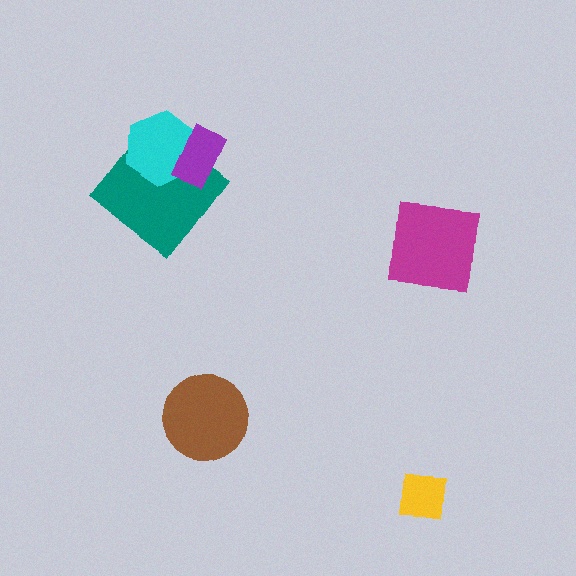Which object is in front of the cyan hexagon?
The purple rectangle is in front of the cyan hexagon.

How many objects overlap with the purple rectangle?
2 objects overlap with the purple rectangle.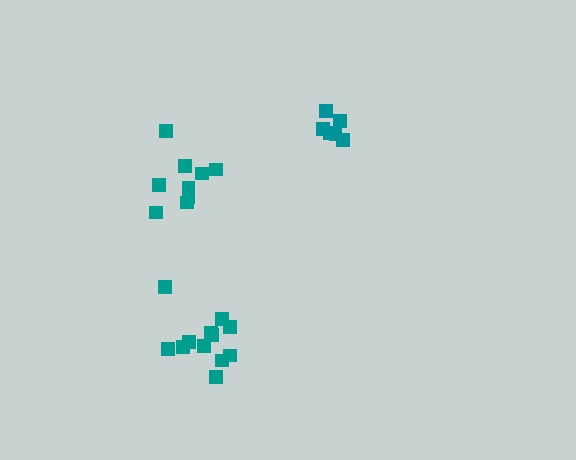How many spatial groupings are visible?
There are 3 spatial groupings.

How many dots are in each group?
Group 1: 6 dots, Group 2: 12 dots, Group 3: 9 dots (27 total).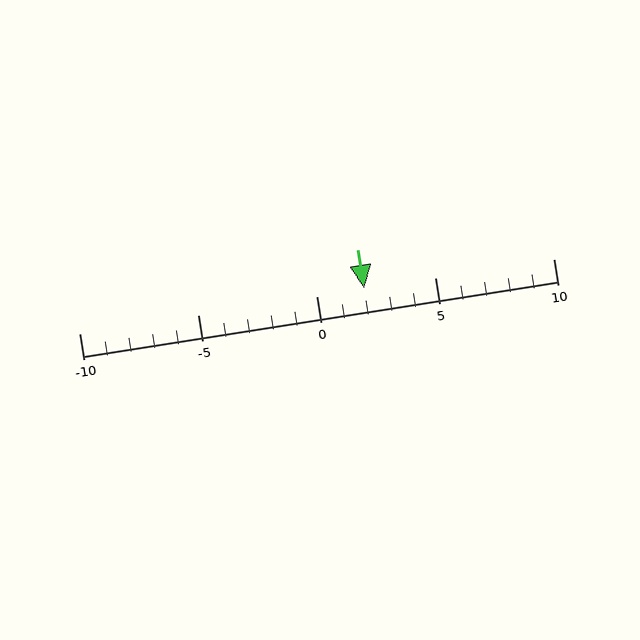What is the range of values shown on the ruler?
The ruler shows values from -10 to 10.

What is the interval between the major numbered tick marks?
The major tick marks are spaced 5 units apart.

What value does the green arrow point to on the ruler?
The green arrow points to approximately 2.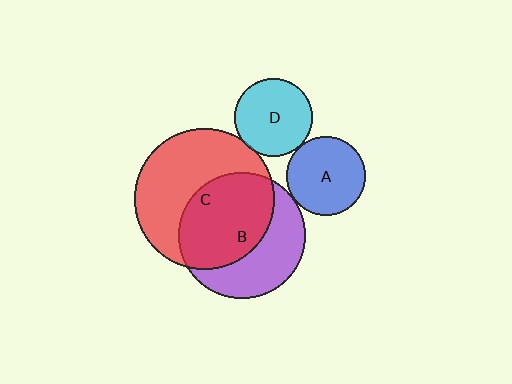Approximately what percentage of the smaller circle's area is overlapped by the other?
Approximately 55%.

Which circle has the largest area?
Circle C (red).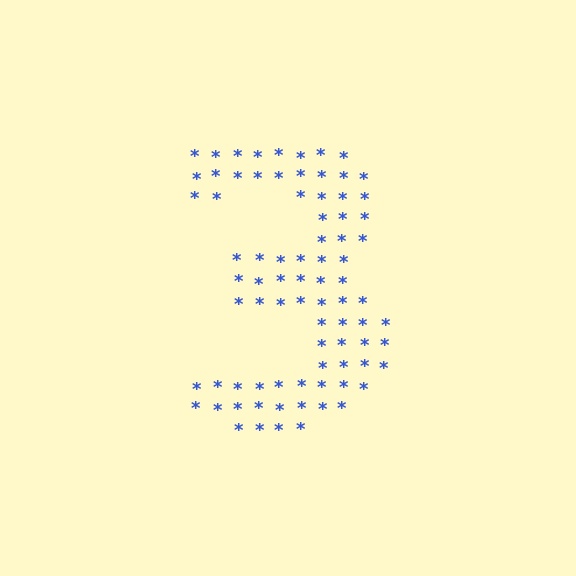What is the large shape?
The large shape is the digit 3.